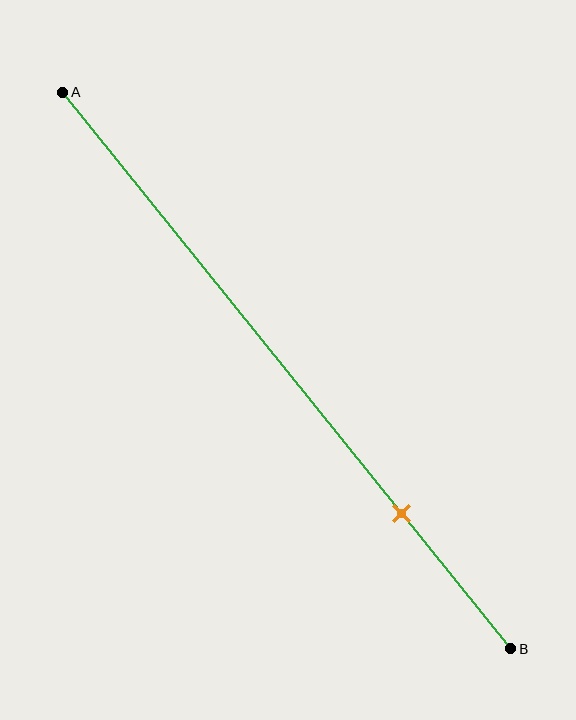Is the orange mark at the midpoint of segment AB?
No, the mark is at about 75% from A, not at the 50% midpoint.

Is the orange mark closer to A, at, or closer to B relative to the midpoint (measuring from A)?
The orange mark is closer to point B than the midpoint of segment AB.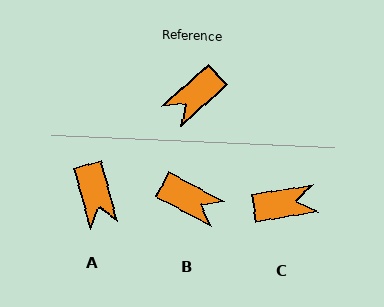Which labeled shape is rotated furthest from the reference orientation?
C, about 147 degrees away.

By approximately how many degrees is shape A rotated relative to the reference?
Approximately 63 degrees counter-clockwise.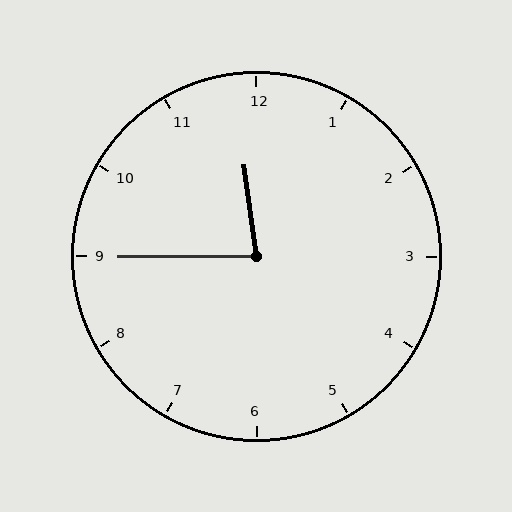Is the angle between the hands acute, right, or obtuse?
It is acute.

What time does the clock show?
11:45.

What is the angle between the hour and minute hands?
Approximately 82 degrees.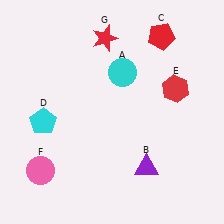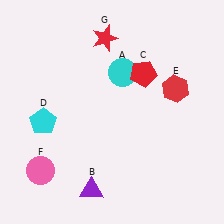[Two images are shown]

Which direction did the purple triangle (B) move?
The purple triangle (B) moved left.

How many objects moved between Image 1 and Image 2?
2 objects moved between the two images.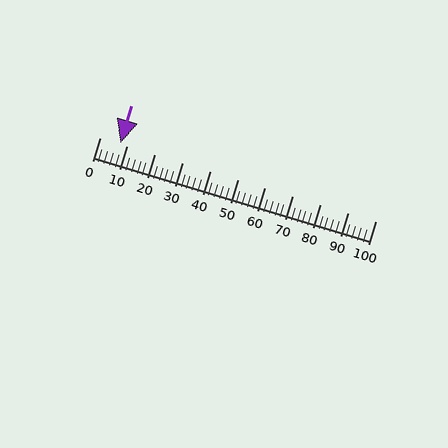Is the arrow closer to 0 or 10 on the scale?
The arrow is closer to 10.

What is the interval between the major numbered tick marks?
The major tick marks are spaced 10 units apart.